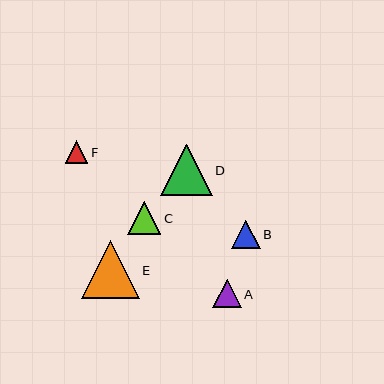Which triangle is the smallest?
Triangle F is the smallest with a size of approximately 23 pixels.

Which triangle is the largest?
Triangle E is the largest with a size of approximately 58 pixels.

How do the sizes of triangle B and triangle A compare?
Triangle B and triangle A are approximately the same size.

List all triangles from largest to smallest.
From largest to smallest: E, D, C, B, A, F.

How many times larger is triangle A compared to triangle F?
Triangle A is approximately 1.2 times the size of triangle F.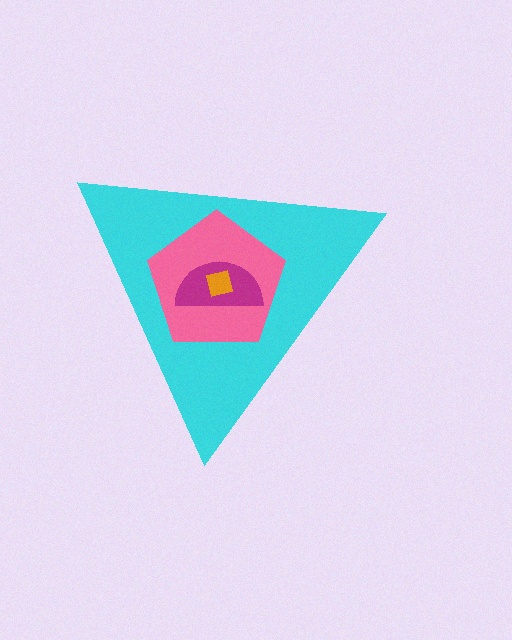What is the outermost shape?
The cyan triangle.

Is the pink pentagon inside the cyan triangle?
Yes.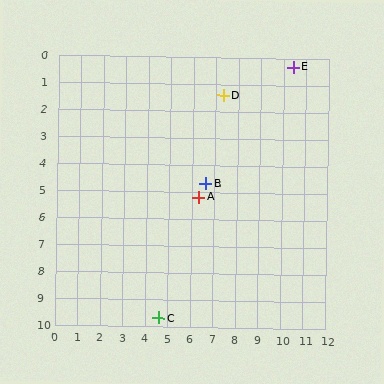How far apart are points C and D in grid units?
Points C and D are about 8.7 grid units apart.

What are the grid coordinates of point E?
Point E is at approximately (10.4, 0.3).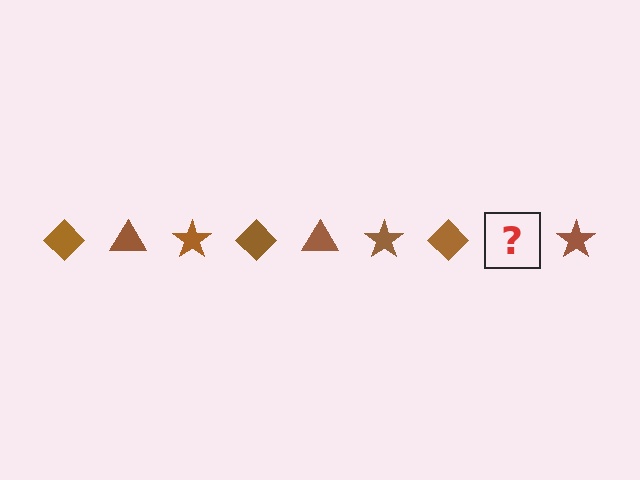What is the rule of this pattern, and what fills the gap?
The rule is that the pattern cycles through diamond, triangle, star shapes in brown. The gap should be filled with a brown triangle.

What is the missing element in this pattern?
The missing element is a brown triangle.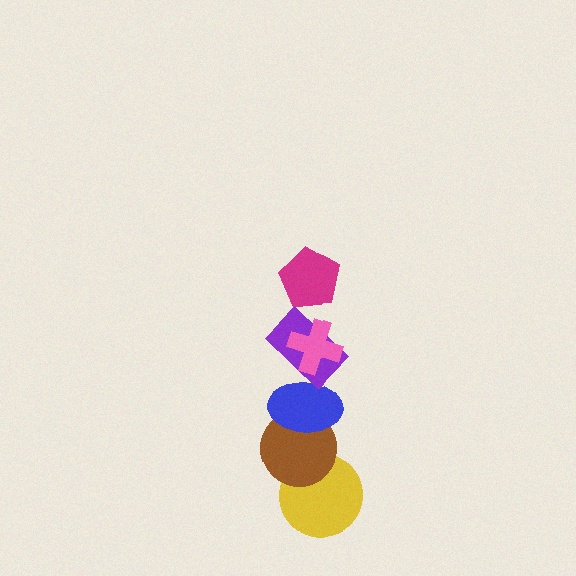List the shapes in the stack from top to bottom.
From top to bottom: the magenta pentagon, the pink cross, the purple rectangle, the blue ellipse, the brown circle, the yellow circle.